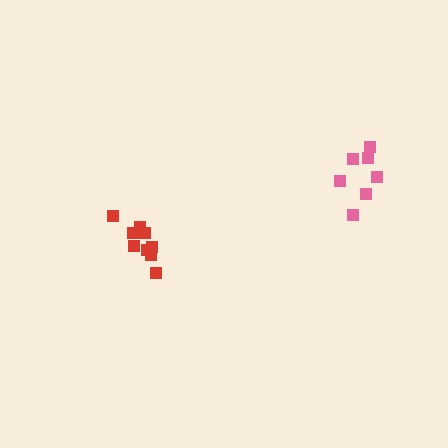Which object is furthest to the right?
The pink cluster is rightmost.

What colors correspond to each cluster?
The clusters are colored: pink, red.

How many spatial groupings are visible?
There are 2 spatial groupings.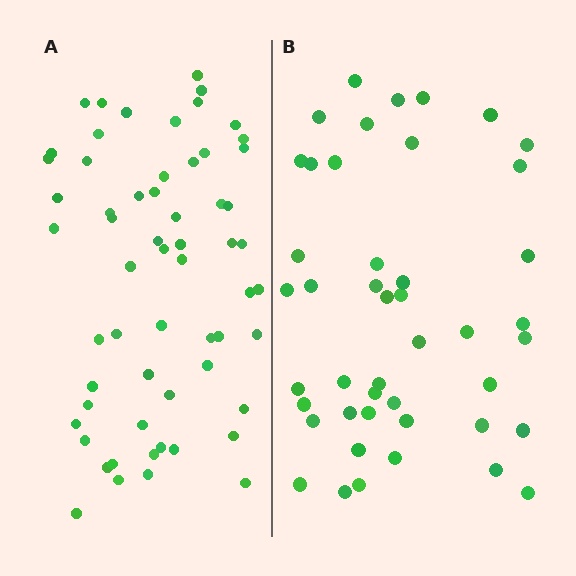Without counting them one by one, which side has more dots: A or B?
Region A (the left region) has more dots.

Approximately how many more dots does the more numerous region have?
Region A has approximately 15 more dots than region B.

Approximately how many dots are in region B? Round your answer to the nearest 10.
About 40 dots. (The exact count is 45, which rounds to 40.)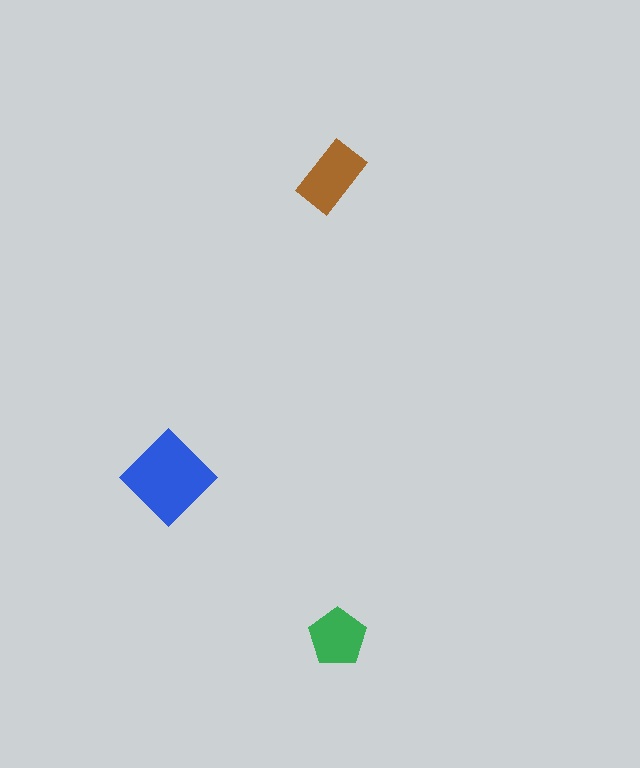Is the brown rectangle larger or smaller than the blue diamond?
Smaller.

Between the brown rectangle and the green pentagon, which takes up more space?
The brown rectangle.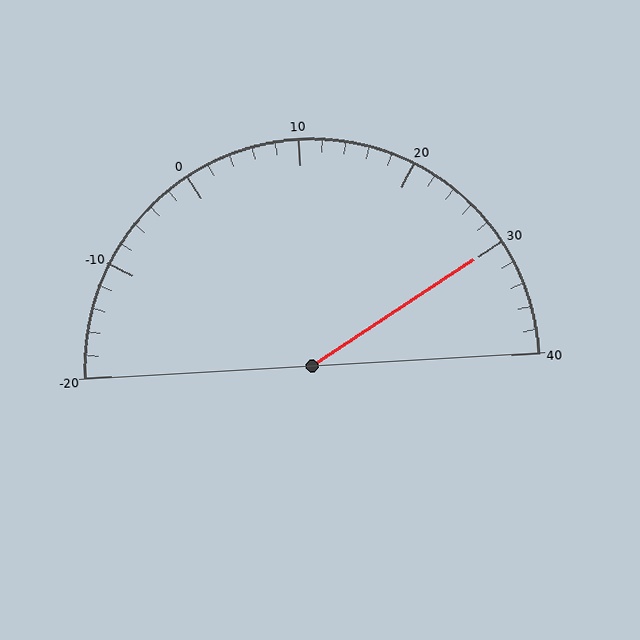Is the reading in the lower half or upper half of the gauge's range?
The reading is in the upper half of the range (-20 to 40).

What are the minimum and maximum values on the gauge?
The gauge ranges from -20 to 40.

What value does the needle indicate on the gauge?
The needle indicates approximately 30.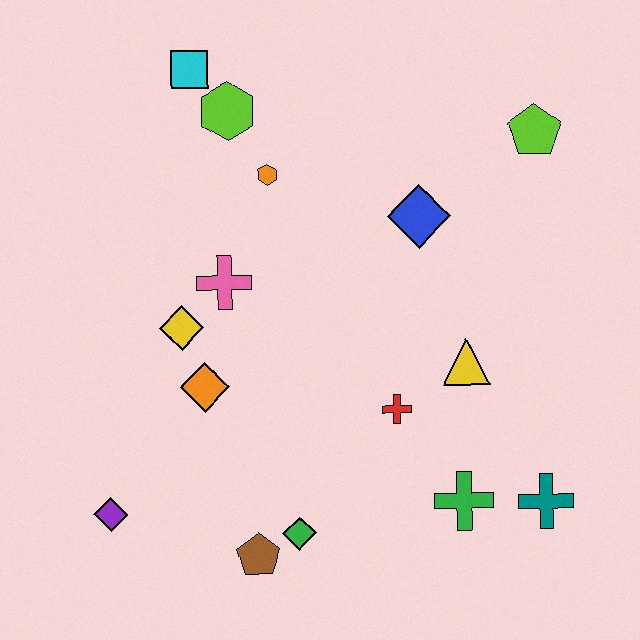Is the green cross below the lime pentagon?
Yes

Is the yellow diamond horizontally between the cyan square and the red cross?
No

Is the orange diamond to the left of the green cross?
Yes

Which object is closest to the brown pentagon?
The green diamond is closest to the brown pentagon.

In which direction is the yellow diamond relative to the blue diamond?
The yellow diamond is to the left of the blue diamond.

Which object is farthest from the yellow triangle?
The cyan square is farthest from the yellow triangle.